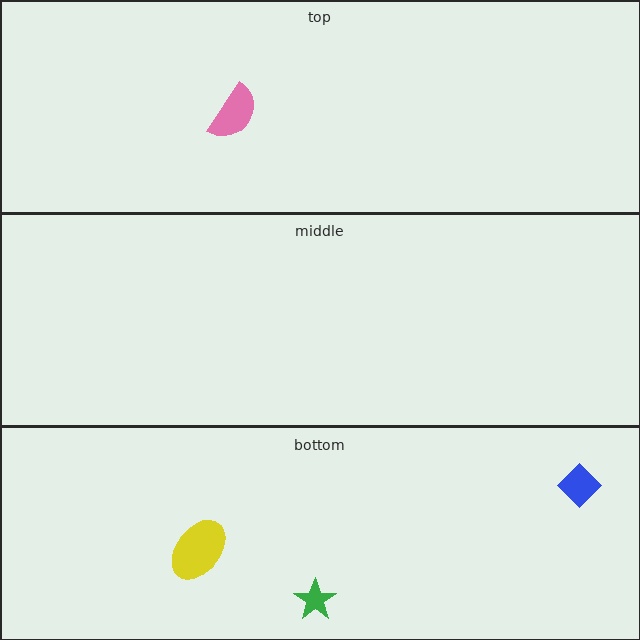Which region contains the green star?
The bottom region.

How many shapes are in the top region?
1.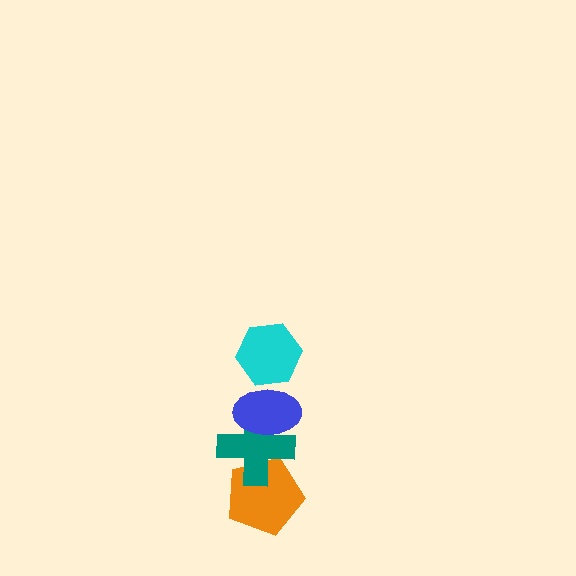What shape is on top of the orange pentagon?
The teal cross is on top of the orange pentagon.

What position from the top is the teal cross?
The teal cross is 3rd from the top.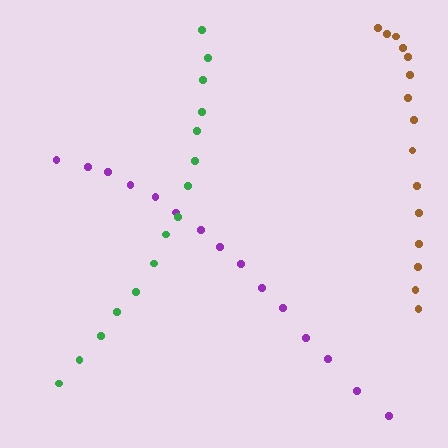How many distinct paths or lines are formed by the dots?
There are 3 distinct paths.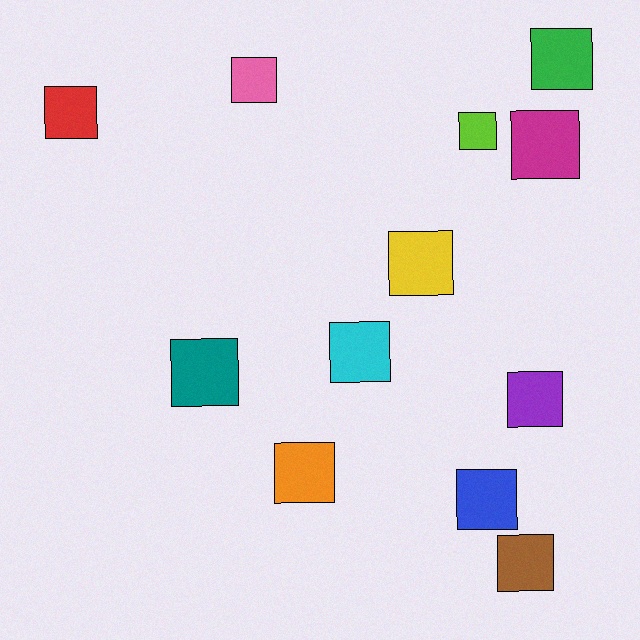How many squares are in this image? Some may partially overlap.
There are 12 squares.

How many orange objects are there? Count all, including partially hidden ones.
There is 1 orange object.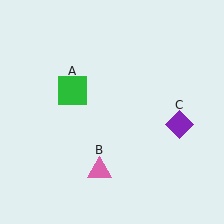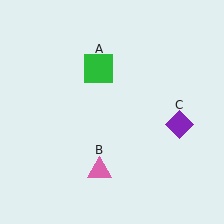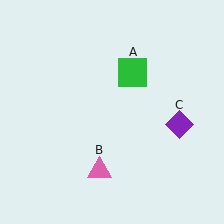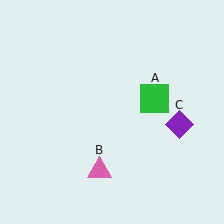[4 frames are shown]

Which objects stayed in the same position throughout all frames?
Pink triangle (object B) and purple diamond (object C) remained stationary.